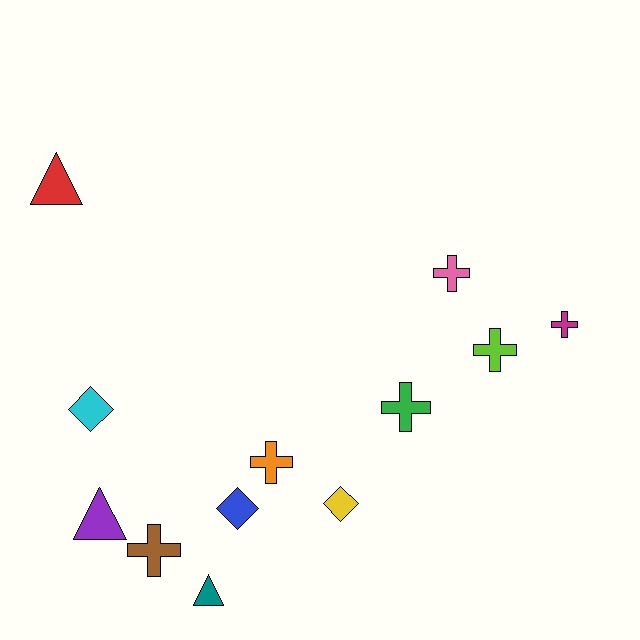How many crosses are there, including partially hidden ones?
There are 6 crosses.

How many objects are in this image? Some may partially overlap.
There are 12 objects.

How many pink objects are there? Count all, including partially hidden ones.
There is 1 pink object.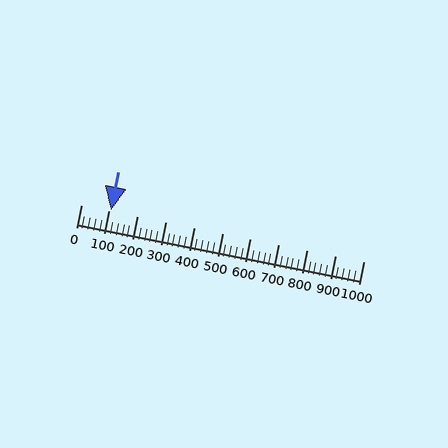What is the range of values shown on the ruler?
The ruler shows values from 0 to 1000.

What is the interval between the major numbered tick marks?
The major tick marks are spaced 100 units apart.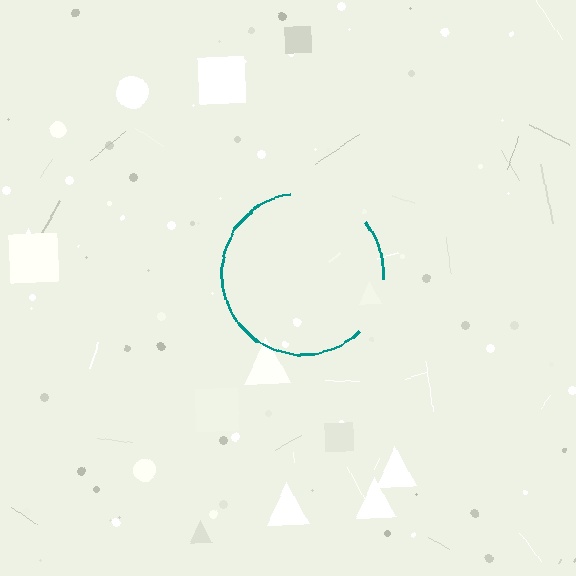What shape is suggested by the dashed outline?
The dashed outline suggests a circle.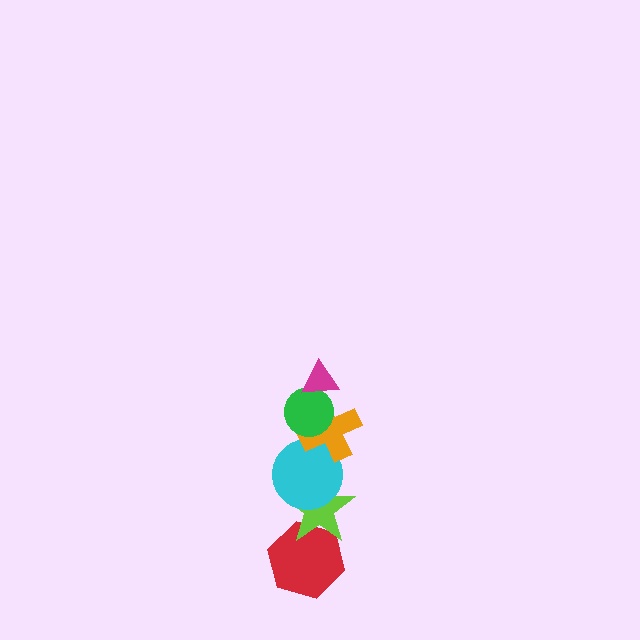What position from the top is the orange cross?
The orange cross is 3rd from the top.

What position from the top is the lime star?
The lime star is 5th from the top.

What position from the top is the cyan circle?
The cyan circle is 4th from the top.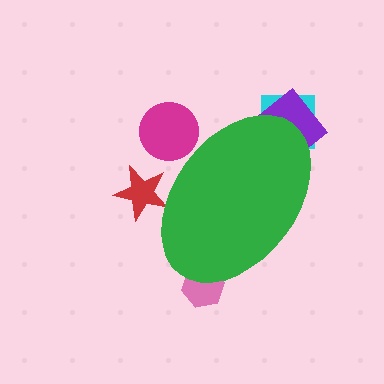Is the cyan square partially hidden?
Yes, the cyan square is partially hidden behind the green ellipse.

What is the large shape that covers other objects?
A green ellipse.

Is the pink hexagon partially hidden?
Yes, the pink hexagon is partially hidden behind the green ellipse.